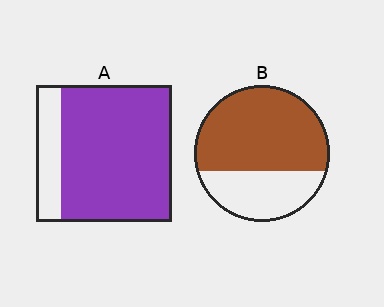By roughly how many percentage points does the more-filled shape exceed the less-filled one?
By roughly 15 percentage points (A over B).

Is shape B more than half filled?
Yes.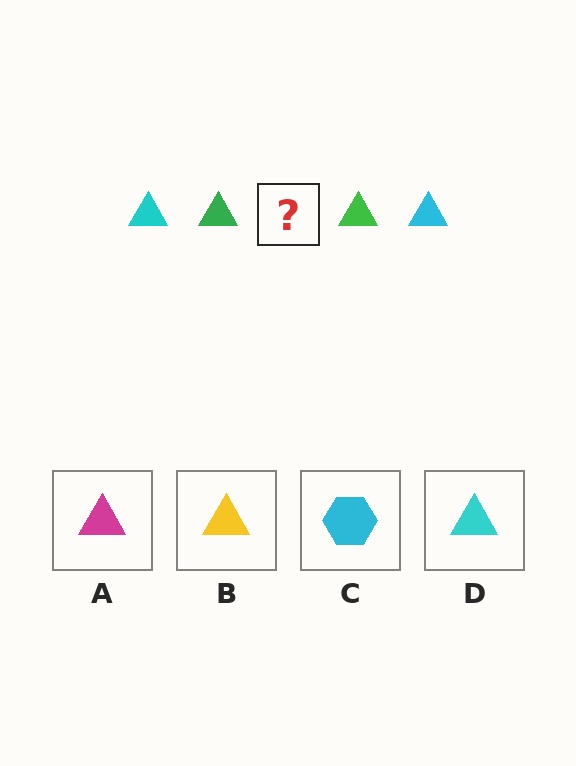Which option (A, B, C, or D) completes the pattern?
D.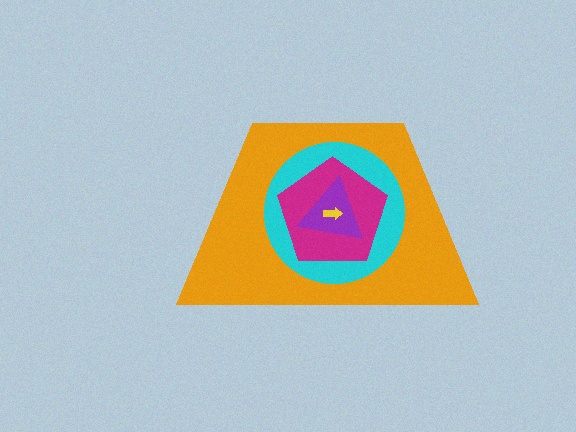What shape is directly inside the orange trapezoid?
The cyan circle.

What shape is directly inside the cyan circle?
The magenta pentagon.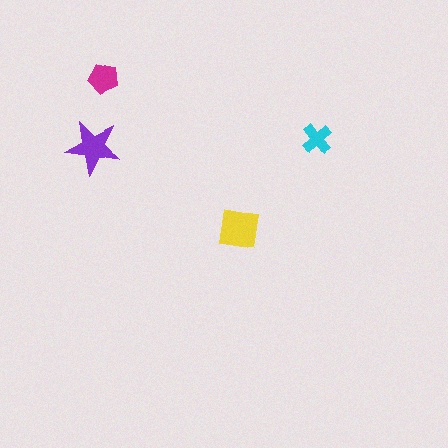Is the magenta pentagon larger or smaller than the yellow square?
Smaller.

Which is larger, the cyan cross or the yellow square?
The yellow square.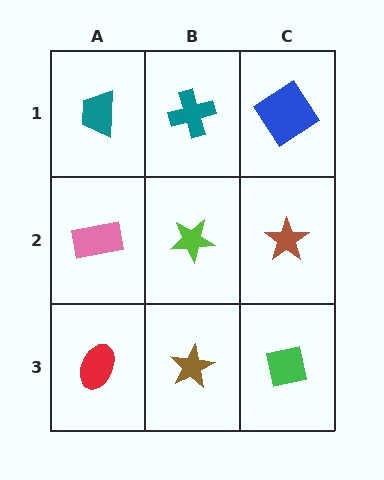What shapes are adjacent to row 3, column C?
A brown star (row 2, column C), a brown star (row 3, column B).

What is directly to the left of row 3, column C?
A brown star.